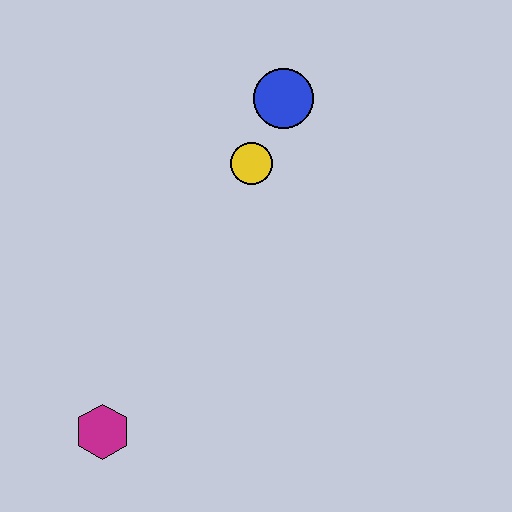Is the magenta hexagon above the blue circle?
No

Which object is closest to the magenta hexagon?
The yellow circle is closest to the magenta hexagon.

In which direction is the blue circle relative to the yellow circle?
The blue circle is above the yellow circle.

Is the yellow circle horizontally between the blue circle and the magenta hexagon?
Yes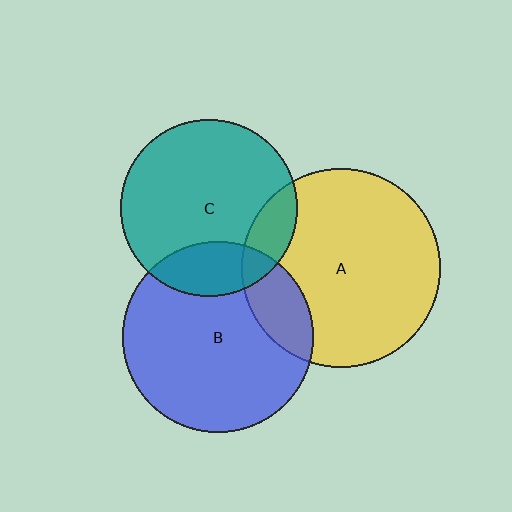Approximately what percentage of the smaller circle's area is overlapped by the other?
Approximately 20%.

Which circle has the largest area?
Circle A (yellow).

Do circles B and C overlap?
Yes.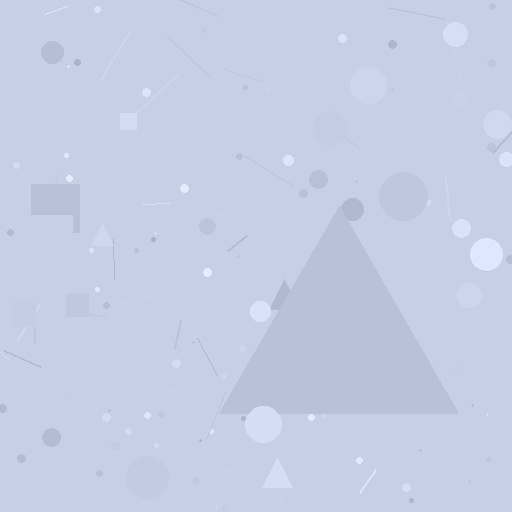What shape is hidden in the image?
A triangle is hidden in the image.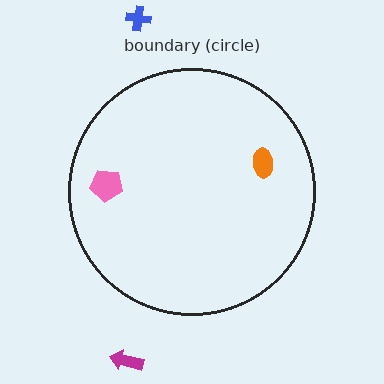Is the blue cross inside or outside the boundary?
Outside.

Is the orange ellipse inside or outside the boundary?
Inside.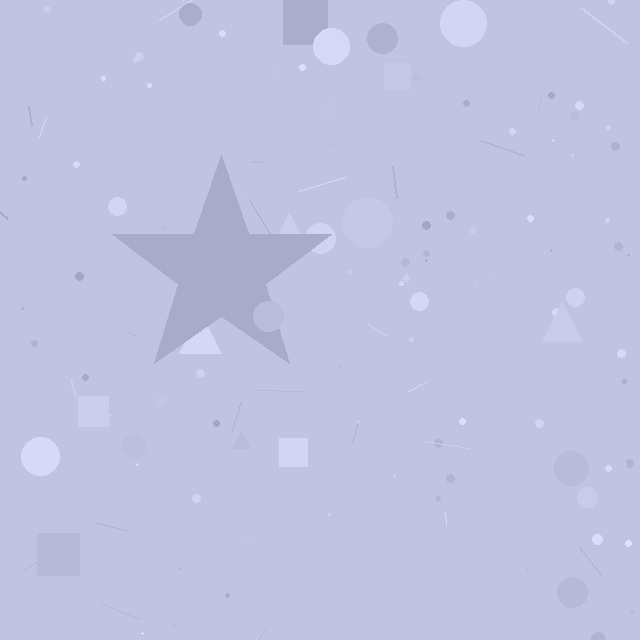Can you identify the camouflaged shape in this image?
The camouflaged shape is a star.